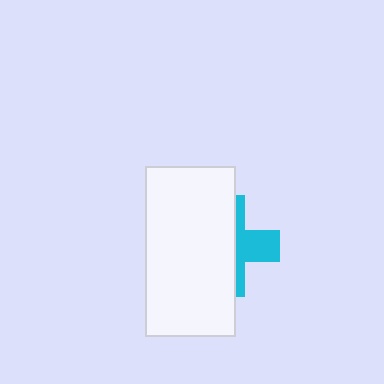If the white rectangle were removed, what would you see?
You would see the complete cyan cross.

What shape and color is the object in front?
The object in front is a white rectangle.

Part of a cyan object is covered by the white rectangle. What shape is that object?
It is a cross.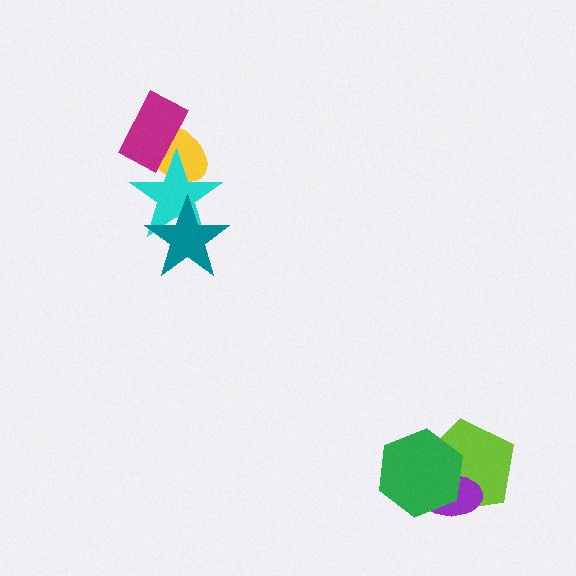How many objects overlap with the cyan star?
3 objects overlap with the cyan star.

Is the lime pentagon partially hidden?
Yes, it is partially covered by another shape.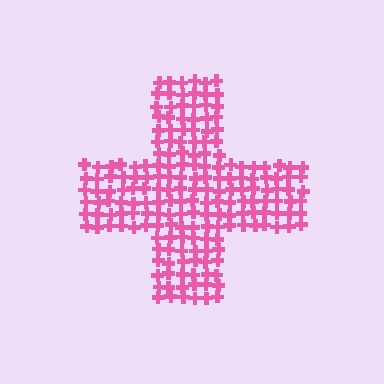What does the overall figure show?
The overall figure shows a cross.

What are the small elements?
The small elements are crosses.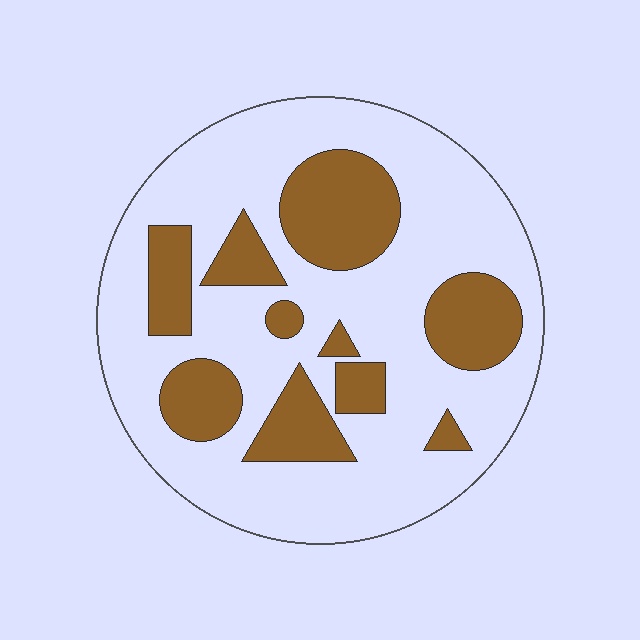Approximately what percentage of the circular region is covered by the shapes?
Approximately 30%.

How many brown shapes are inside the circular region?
10.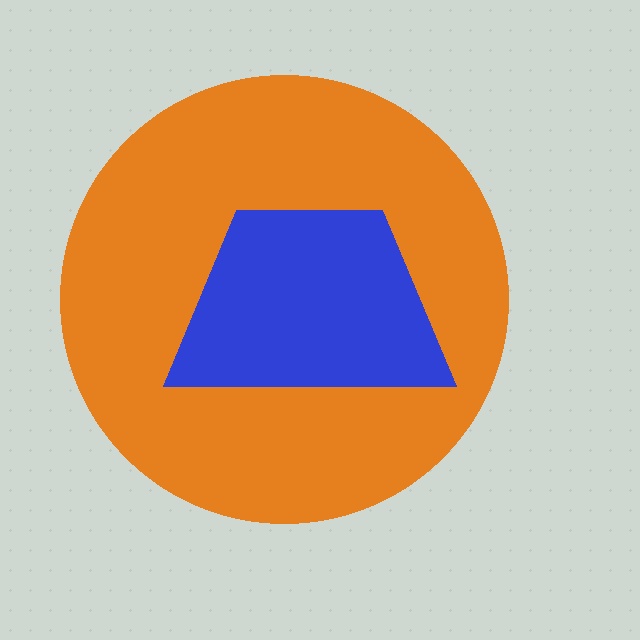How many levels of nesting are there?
2.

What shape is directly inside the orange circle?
The blue trapezoid.